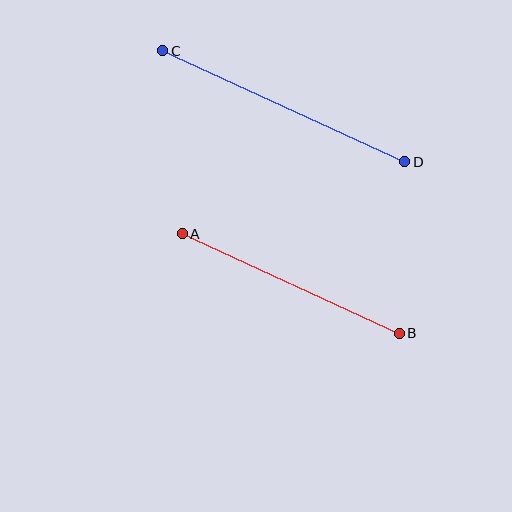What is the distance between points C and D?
The distance is approximately 266 pixels.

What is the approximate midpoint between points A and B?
The midpoint is at approximately (291, 283) pixels.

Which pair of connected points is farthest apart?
Points C and D are farthest apart.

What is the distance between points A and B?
The distance is approximately 239 pixels.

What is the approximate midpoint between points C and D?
The midpoint is at approximately (284, 106) pixels.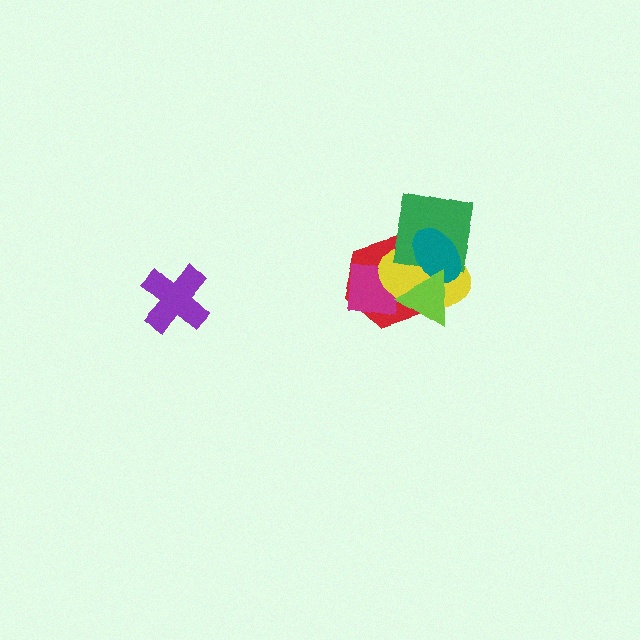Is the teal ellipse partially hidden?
Yes, it is partially covered by another shape.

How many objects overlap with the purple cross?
0 objects overlap with the purple cross.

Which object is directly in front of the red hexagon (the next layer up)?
The magenta square is directly in front of the red hexagon.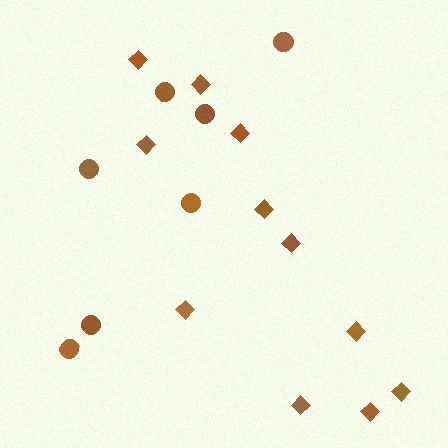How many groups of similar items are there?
There are 2 groups: one group of diamonds (11) and one group of circles (7).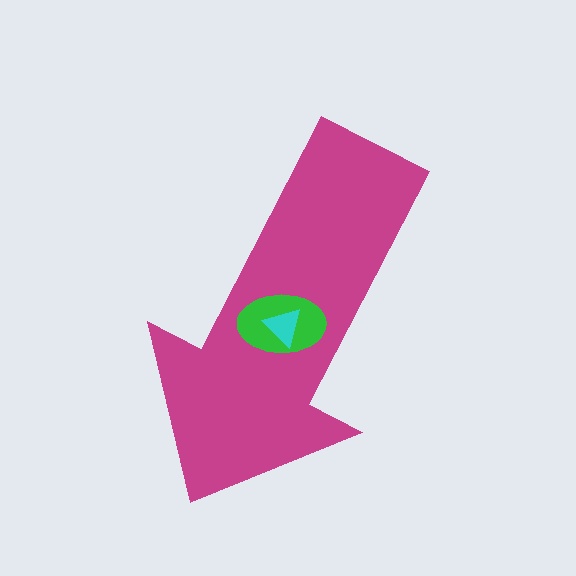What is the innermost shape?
The cyan triangle.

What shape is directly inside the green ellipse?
The cyan triangle.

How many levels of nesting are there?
3.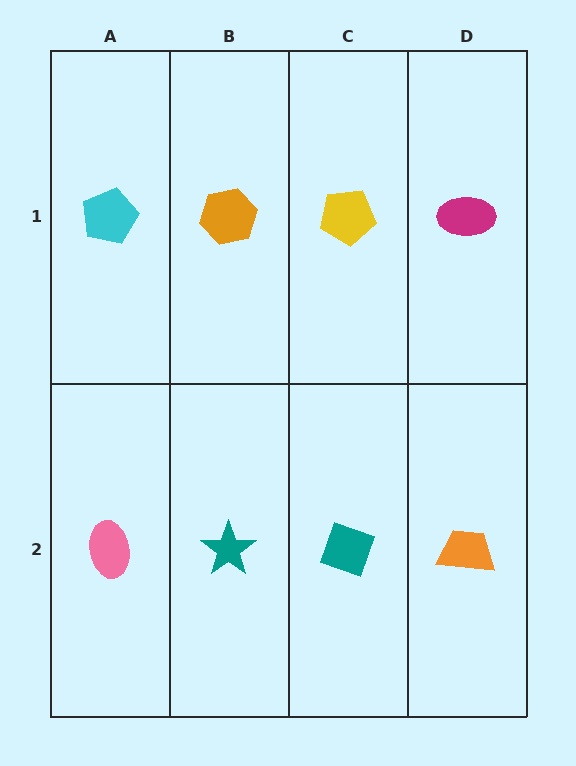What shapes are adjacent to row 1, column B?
A teal star (row 2, column B), a cyan pentagon (row 1, column A), a yellow pentagon (row 1, column C).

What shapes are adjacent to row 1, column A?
A pink ellipse (row 2, column A), an orange hexagon (row 1, column B).